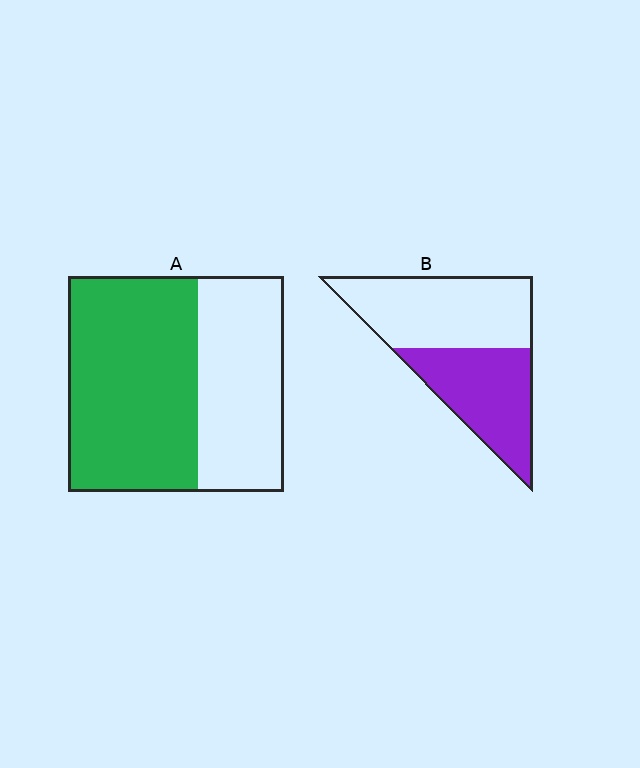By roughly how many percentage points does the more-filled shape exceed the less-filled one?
By roughly 15 percentage points (A over B).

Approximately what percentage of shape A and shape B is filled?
A is approximately 60% and B is approximately 45%.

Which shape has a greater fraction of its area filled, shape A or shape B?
Shape A.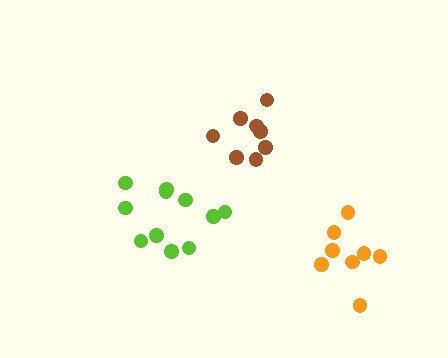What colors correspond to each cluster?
The clusters are colored: brown, orange, lime.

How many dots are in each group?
Group 1: 8 dots, Group 2: 8 dots, Group 3: 11 dots (27 total).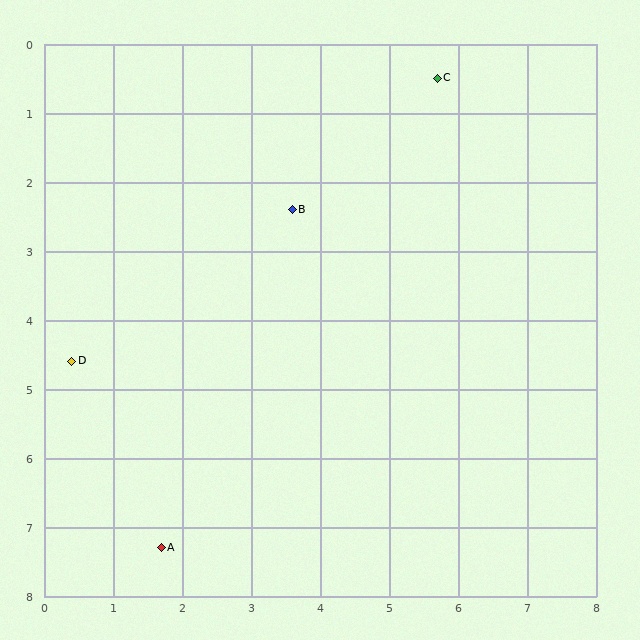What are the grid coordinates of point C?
Point C is at approximately (5.7, 0.5).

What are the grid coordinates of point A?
Point A is at approximately (1.7, 7.3).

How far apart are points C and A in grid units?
Points C and A are about 7.9 grid units apart.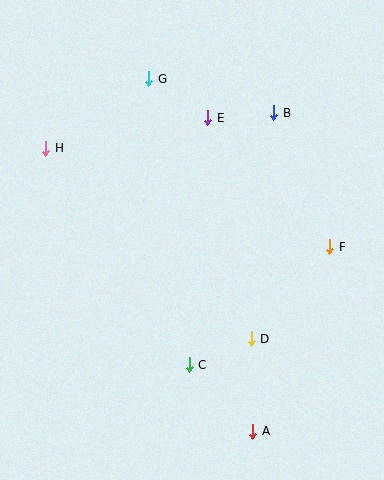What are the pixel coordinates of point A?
Point A is at (253, 431).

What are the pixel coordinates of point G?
Point G is at (149, 79).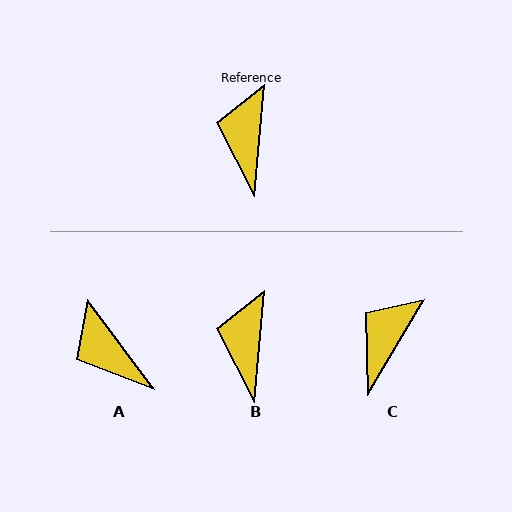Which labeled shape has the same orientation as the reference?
B.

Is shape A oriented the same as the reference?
No, it is off by about 41 degrees.